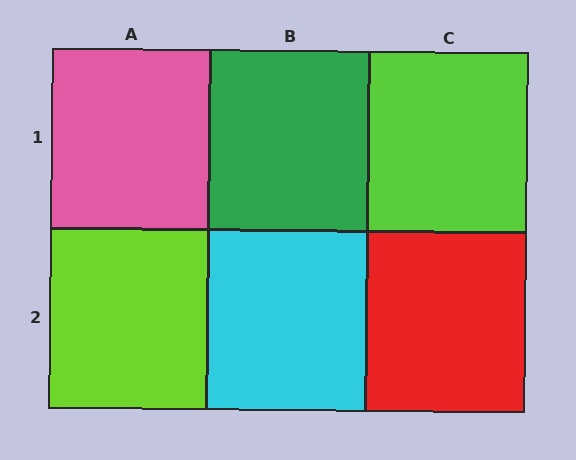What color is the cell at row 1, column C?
Lime.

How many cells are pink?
1 cell is pink.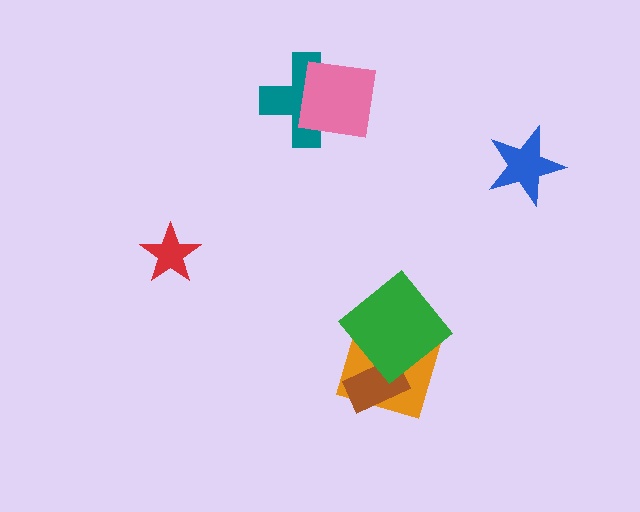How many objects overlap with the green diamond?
2 objects overlap with the green diamond.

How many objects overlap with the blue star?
0 objects overlap with the blue star.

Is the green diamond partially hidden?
No, no other shape covers it.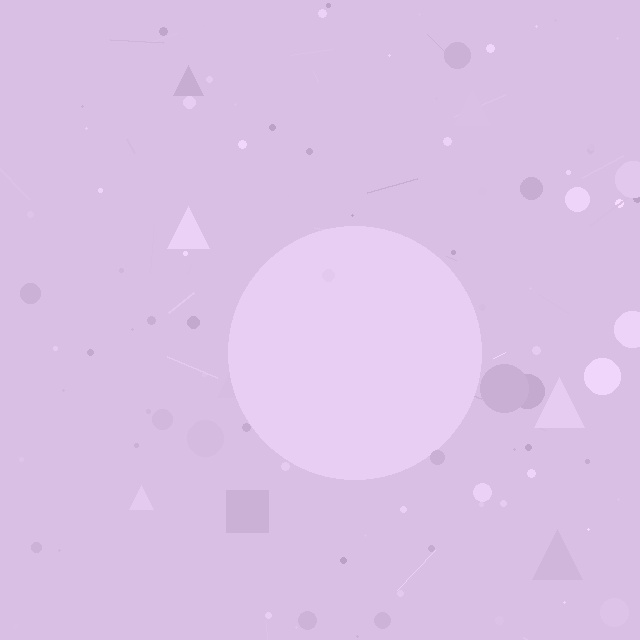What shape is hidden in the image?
A circle is hidden in the image.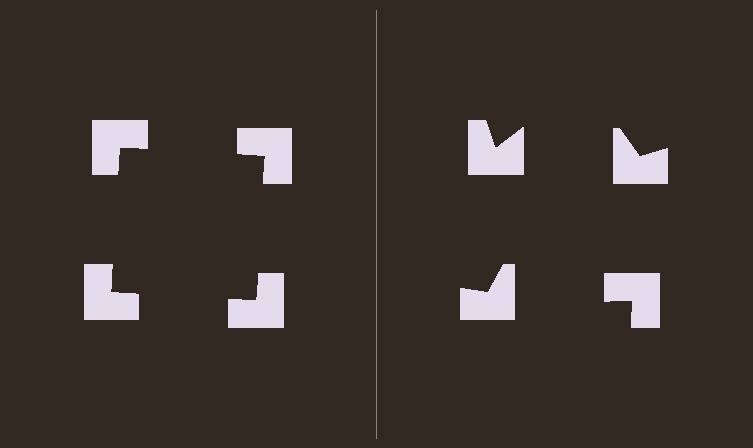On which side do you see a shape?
An illusory square appears on the left side. On the right side the wedge cuts are rotated, so no coherent shape forms.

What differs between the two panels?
The notched squares are positioned identically on both sides; only the wedge orientations differ. On the left they align to a square; on the right they are misaligned.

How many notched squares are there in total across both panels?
8 — 4 on each side.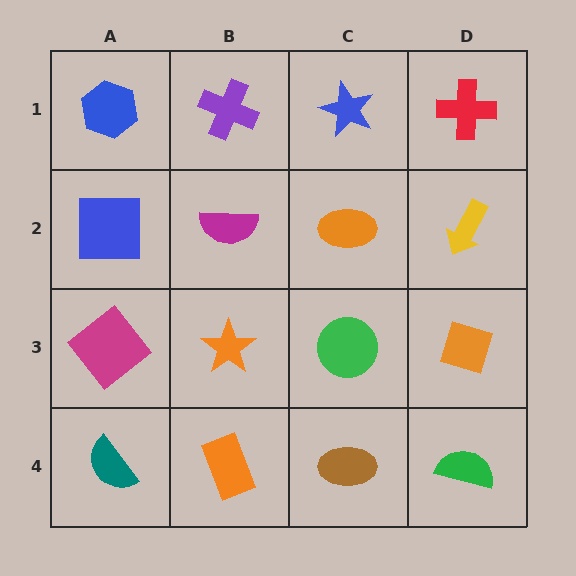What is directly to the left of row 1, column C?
A purple cross.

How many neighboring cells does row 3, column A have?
3.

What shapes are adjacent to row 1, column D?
A yellow arrow (row 2, column D), a blue star (row 1, column C).